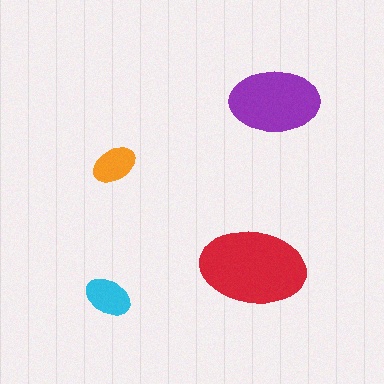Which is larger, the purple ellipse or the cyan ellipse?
The purple one.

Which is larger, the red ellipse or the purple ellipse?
The red one.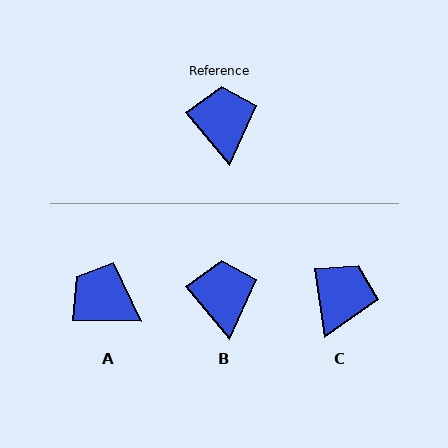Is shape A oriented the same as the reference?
No, it is off by about 50 degrees.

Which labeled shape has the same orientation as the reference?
B.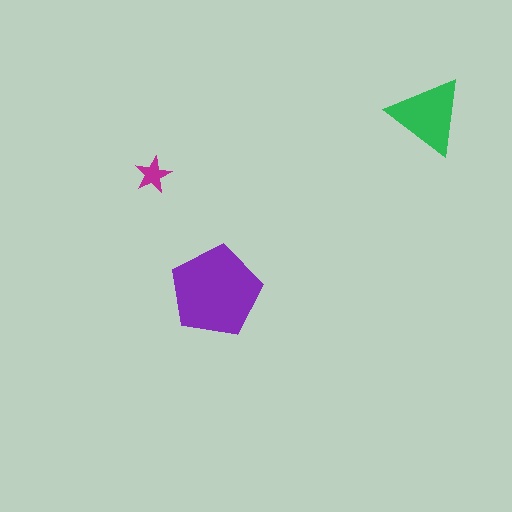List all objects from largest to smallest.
The purple pentagon, the green triangle, the magenta star.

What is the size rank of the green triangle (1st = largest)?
2nd.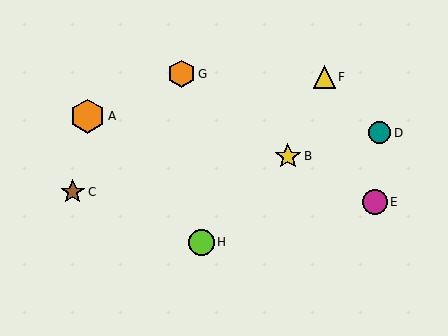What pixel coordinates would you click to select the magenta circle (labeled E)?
Click at (375, 202) to select the magenta circle E.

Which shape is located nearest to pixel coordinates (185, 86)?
The orange hexagon (labeled G) at (181, 74) is nearest to that location.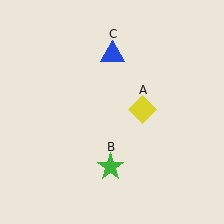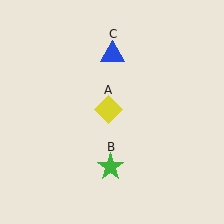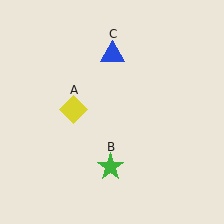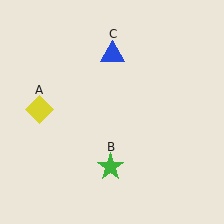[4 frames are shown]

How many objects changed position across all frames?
1 object changed position: yellow diamond (object A).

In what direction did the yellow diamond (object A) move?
The yellow diamond (object A) moved left.